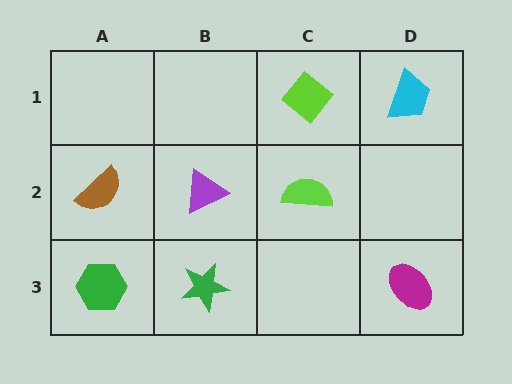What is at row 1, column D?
A cyan trapezoid.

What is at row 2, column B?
A purple triangle.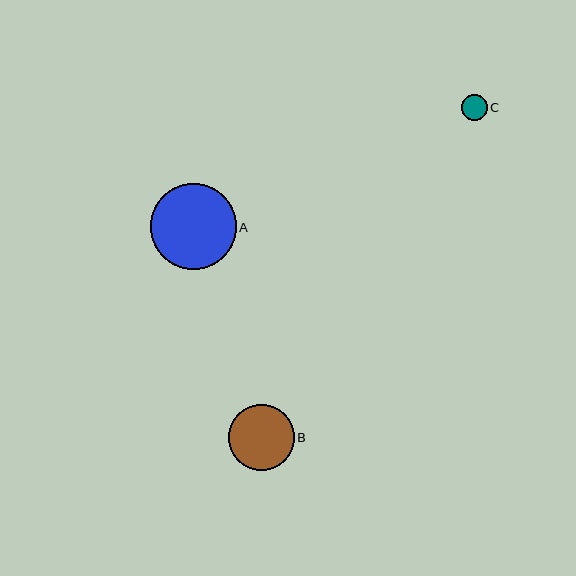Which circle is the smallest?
Circle C is the smallest with a size of approximately 26 pixels.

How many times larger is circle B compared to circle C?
Circle B is approximately 2.6 times the size of circle C.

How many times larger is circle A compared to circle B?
Circle A is approximately 1.3 times the size of circle B.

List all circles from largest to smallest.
From largest to smallest: A, B, C.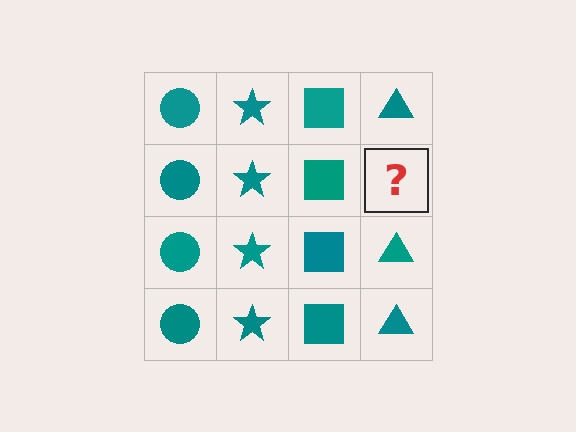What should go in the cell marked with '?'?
The missing cell should contain a teal triangle.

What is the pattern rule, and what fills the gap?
The rule is that each column has a consistent shape. The gap should be filled with a teal triangle.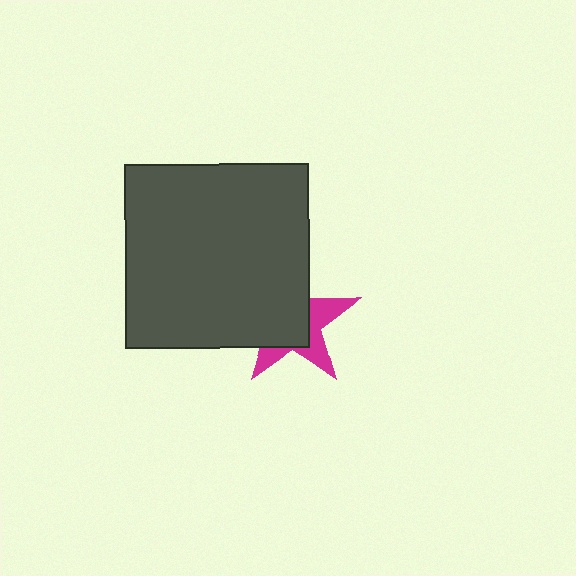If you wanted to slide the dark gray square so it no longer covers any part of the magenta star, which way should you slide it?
Slide it toward the upper-left — that is the most direct way to separate the two shapes.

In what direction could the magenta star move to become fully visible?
The magenta star could move toward the lower-right. That would shift it out from behind the dark gray square entirely.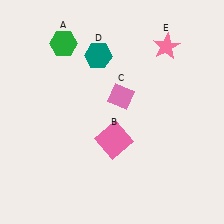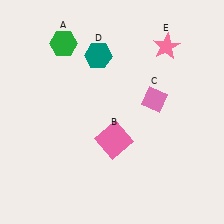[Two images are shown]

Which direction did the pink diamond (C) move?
The pink diamond (C) moved right.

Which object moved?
The pink diamond (C) moved right.